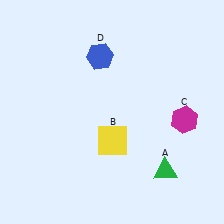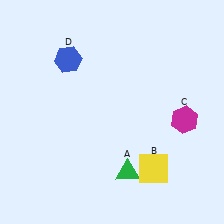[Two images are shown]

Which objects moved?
The objects that moved are: the green triangle (A), the yellow square (B), the blue hexagon (D).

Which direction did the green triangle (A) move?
The green triangle (A) moved left.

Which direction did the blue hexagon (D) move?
The blue hexagon (D) moved left.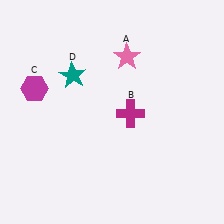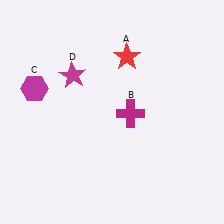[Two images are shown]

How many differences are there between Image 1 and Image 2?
There are 2 differences between the two images.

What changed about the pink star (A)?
In Image 1, A is pink. In Image 2, it changed to red.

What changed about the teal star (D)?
In Image 1, D is teal. In Image 2, it changed to magenta.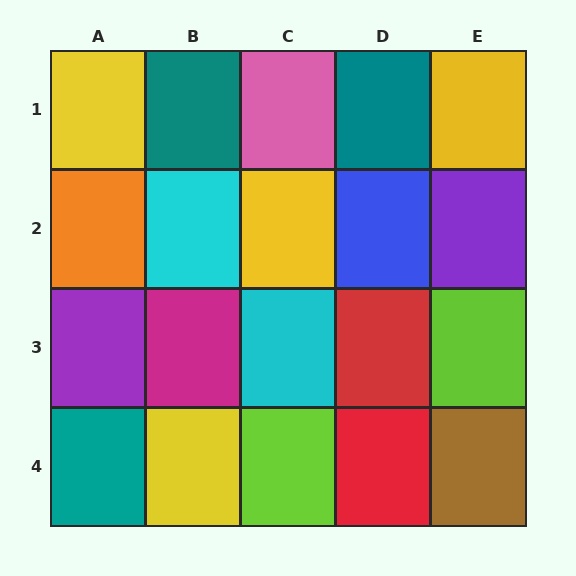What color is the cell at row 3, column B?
Magenta.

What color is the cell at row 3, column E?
Lime.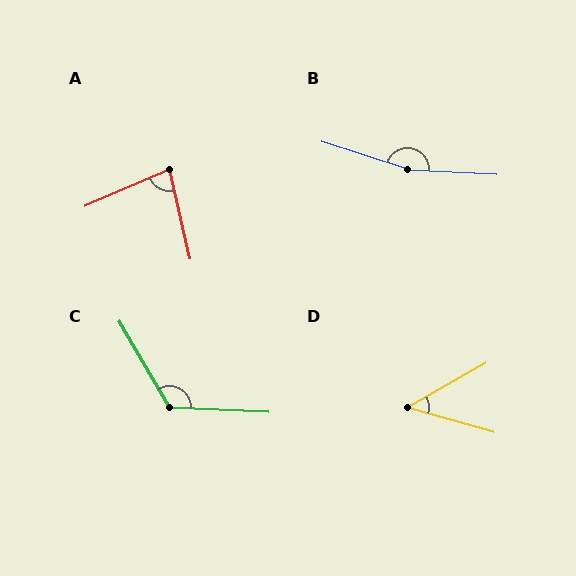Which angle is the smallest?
D, at approximately 45 degrees.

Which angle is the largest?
B, at approximately 165 degrees.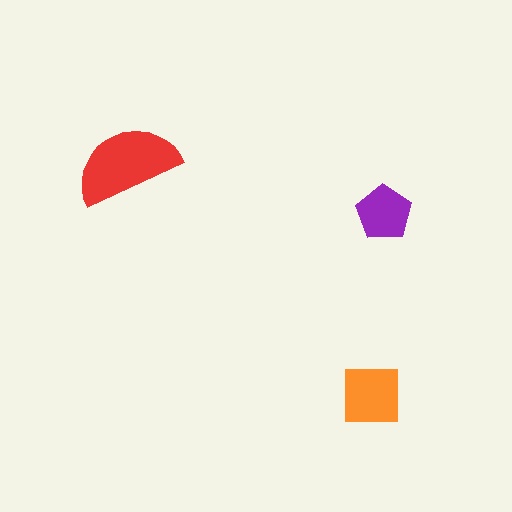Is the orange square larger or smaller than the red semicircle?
Smaller.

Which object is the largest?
The red semicircle.